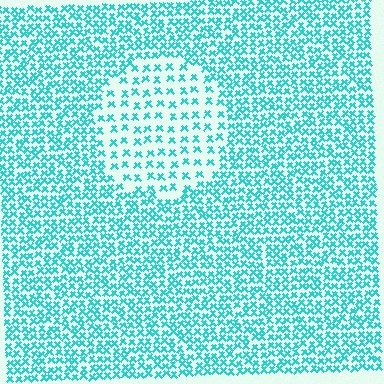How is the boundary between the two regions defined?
The boundary is defined by a change in element density (approximately 2.2x ratio). All elements are the same color, size, and shape.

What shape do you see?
I see a circle.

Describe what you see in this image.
The image contains small cyan elements arranged at two different densities. A circle-shaped region is visible where the elements are less densely packed than the surrounding area.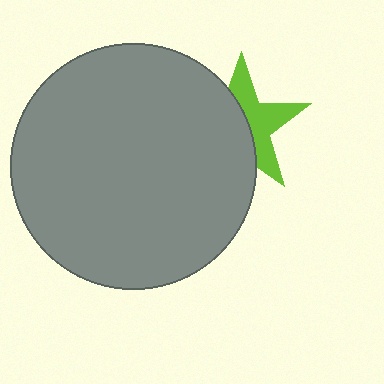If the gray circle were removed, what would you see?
You would see the complete lime star.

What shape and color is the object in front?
The object in front is a gray circle.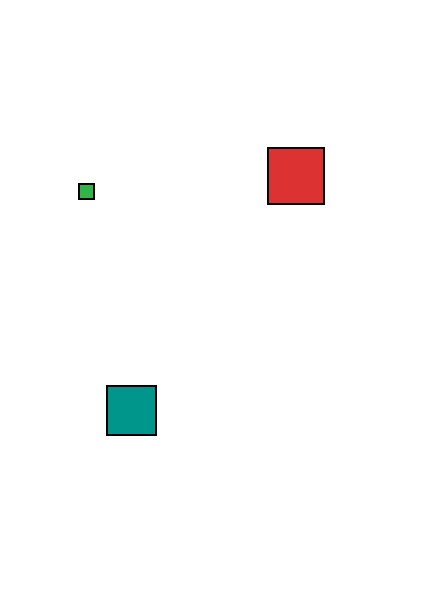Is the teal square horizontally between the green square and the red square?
Yes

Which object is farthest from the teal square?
The red square is farthest from the teal square.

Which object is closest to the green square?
The red square is closest to the green square.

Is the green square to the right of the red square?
No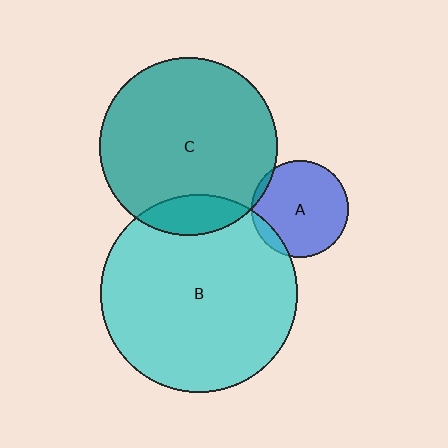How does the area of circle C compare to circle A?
Approximately 3.4 times.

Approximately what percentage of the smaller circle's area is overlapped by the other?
Approximately 5%.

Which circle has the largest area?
Circle B (cyan).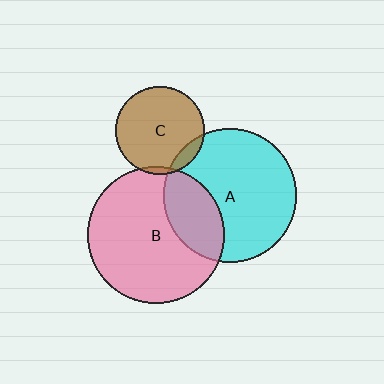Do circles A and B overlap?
Yes.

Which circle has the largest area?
Circle B (pink).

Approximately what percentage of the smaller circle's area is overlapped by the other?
Approximately 25%.